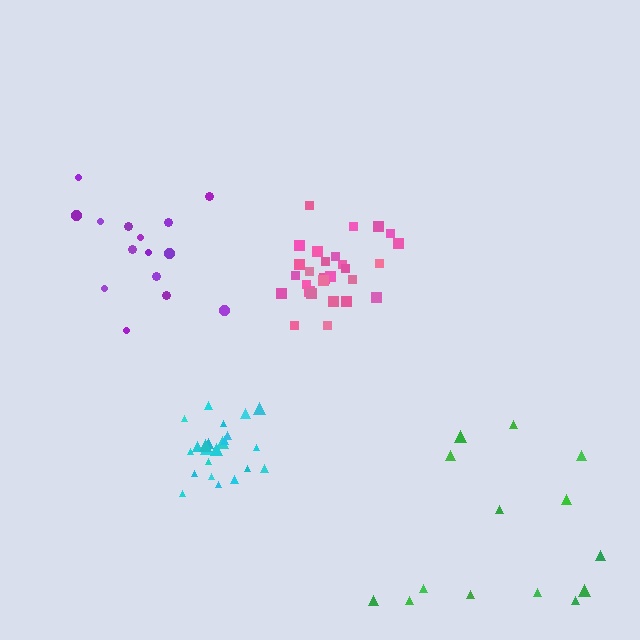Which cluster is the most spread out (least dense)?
Green.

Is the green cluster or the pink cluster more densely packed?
Pink.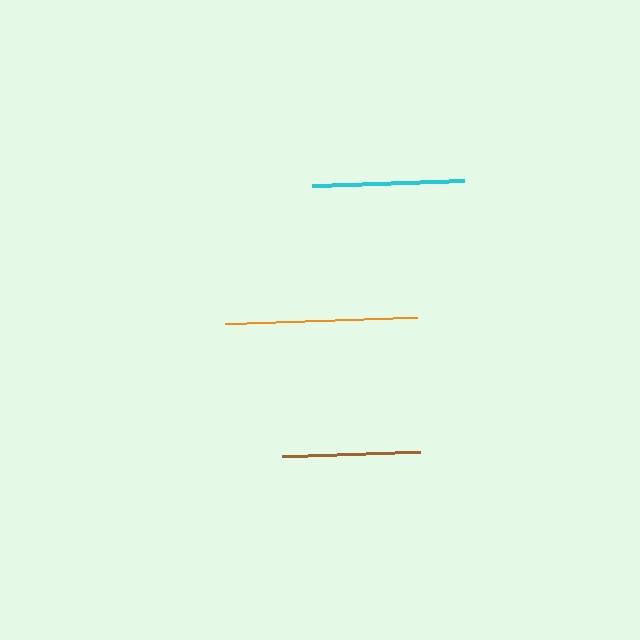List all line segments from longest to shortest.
From longest to shortest: orange, cyan, brown.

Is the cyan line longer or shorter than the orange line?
The orange line is longer than the cyan line.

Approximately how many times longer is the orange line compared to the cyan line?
The orange line is approximately 1.3 times the length of the cyan line.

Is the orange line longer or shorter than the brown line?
The orange line is longer than the brown line.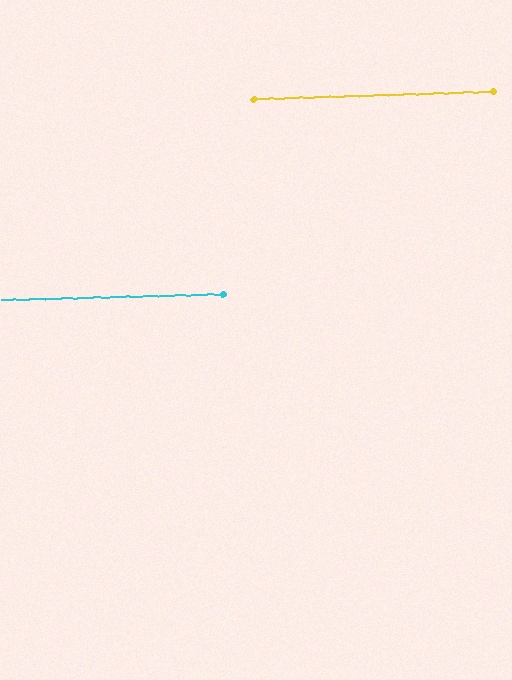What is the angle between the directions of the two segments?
Approximately 0 degrees.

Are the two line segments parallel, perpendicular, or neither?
Parallel — their directions differ by only 0.2°.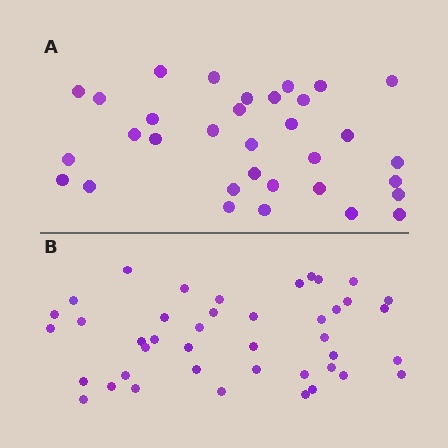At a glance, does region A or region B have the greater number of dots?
Region B (the bottom region) has more dots.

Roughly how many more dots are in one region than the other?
Region B has roughly 8 or so more dots than region A.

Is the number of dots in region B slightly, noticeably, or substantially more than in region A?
Region B has noticeably more, but not dramatically so. The ratio is roughly 1.3 to 1.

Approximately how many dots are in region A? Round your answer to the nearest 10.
About 30 dots. (The exact count is 33, which rounds to 30.)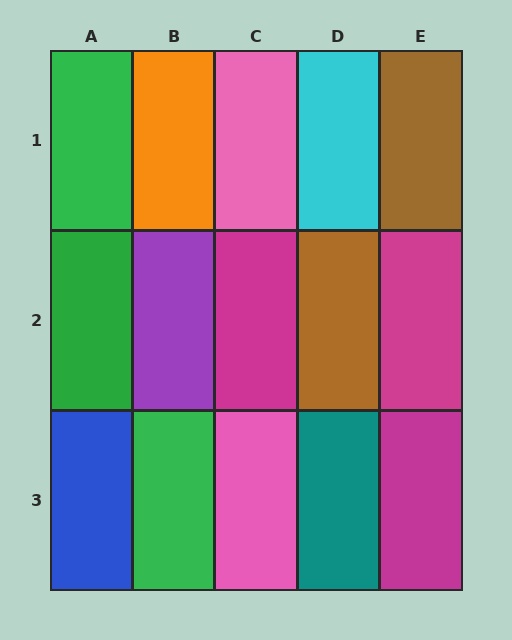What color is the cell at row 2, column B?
Purple.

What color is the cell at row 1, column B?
Orange.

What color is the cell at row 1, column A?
Green.